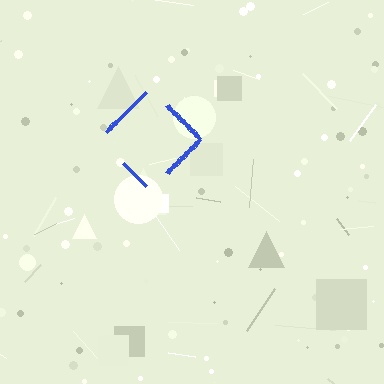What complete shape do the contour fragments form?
The contour fragments form a diamond.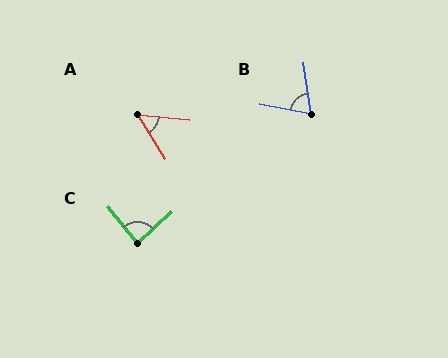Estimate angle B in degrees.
Approximately 71 degrees.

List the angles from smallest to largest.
A (53°), B (71°), C (86°).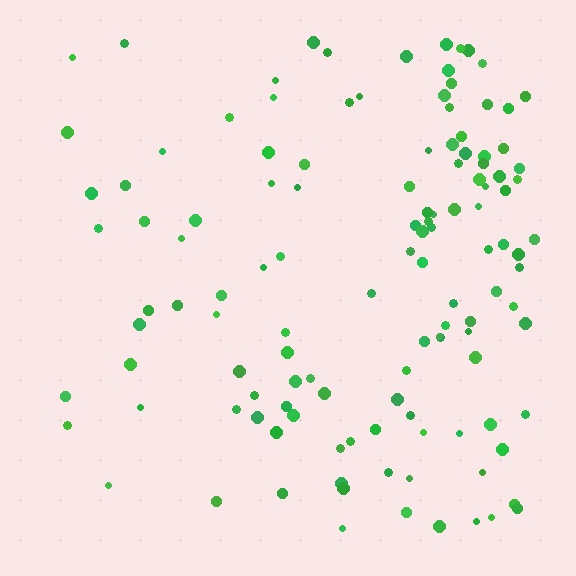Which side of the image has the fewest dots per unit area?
The left.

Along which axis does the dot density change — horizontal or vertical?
Horizontal.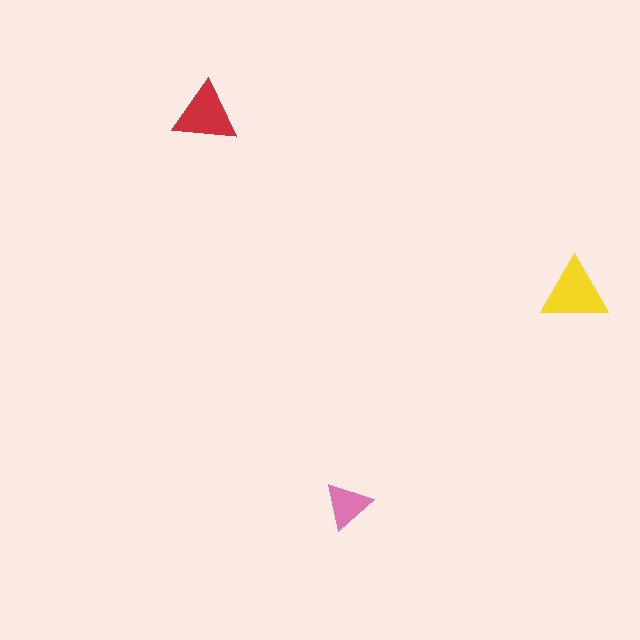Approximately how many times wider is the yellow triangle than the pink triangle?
About 1.5 times wider.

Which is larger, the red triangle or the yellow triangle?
The yellow one.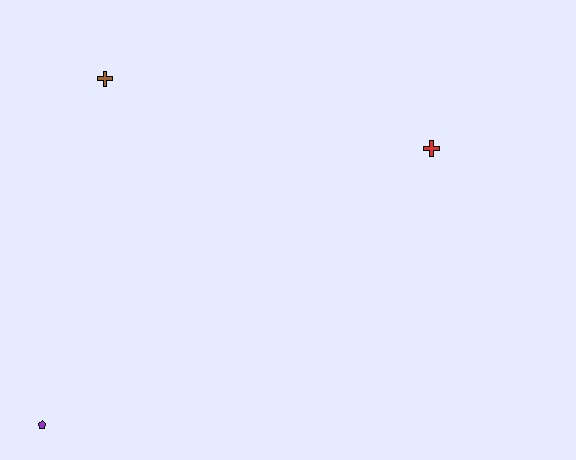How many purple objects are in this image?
There is 1 purple object.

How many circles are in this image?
There are no circles.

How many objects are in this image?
There are 3 objects.